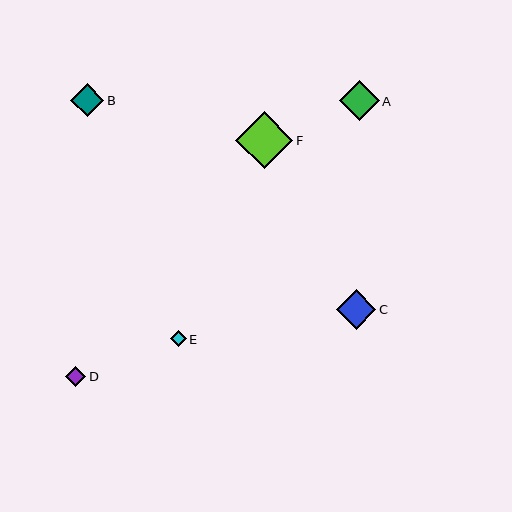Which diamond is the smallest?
Diamond E is the smallest with a size of approximately 16 pixels.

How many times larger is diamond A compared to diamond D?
Diamond A is approximately 2.0 times the size of diamond D.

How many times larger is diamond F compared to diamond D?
Diamond F is approximately 2.9 times the size of diamond D.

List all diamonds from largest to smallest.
From largest to smallest: F, A, C, B, D, E.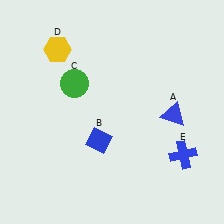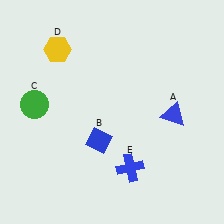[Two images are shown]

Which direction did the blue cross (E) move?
The blue cross (E) moved left.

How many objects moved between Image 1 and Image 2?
2 objects moved between the two images.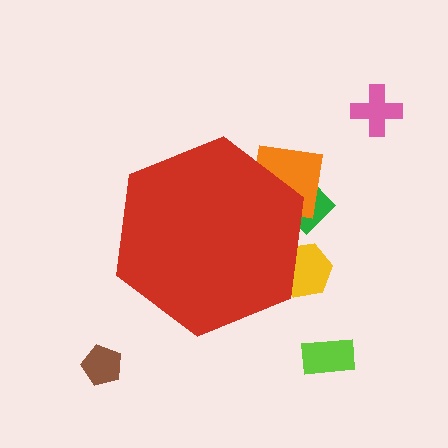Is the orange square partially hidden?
Yes, the orange square is partially hidden behind the red hexagon.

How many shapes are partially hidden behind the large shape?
3 shapes are partially hidden.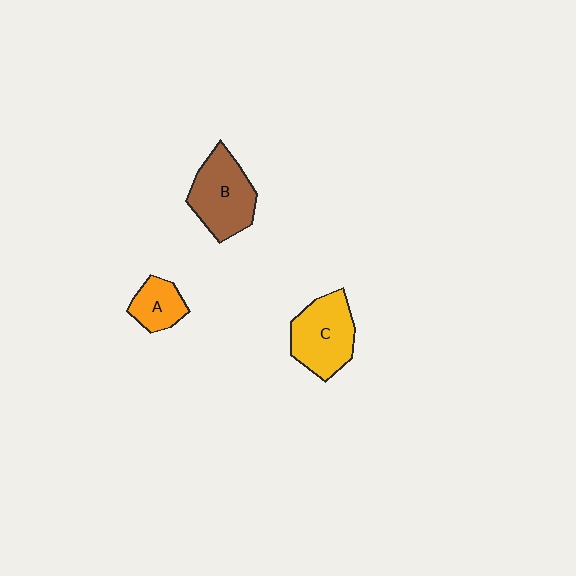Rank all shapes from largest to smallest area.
From largest to smallest: B (brown), C (yellow), A (orange).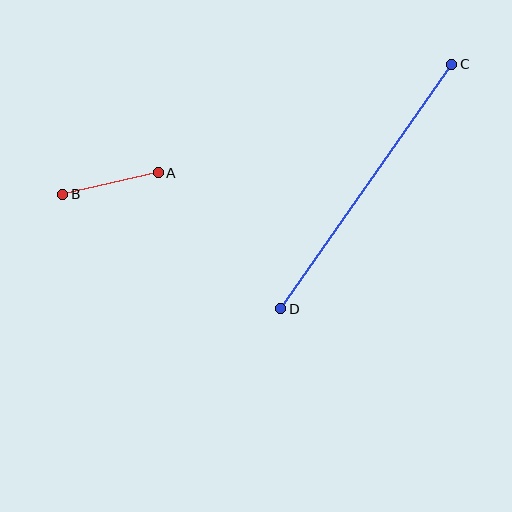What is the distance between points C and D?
The distance is approximately 298 pixels.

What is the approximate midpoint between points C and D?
The midpoint is at approximately (366, 187) pixels.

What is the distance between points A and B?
The distance is approximately 98 pixels.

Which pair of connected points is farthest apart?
Points C and D are farthest apart.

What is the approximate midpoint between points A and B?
The midpoint is at approximately (111, 184) pixels.